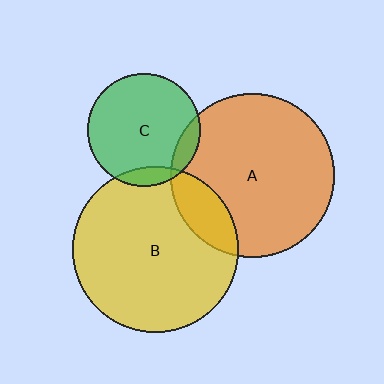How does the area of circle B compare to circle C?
Approximately 2.2 times.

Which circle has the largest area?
Circle B (yellow).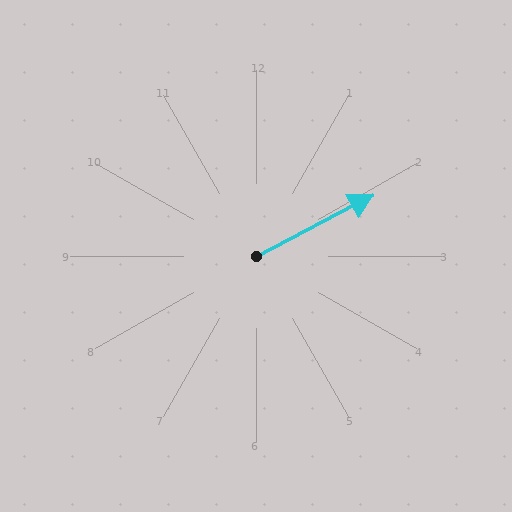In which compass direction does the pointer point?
Northeast.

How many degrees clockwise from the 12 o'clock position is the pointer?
Approximately 62 degrees.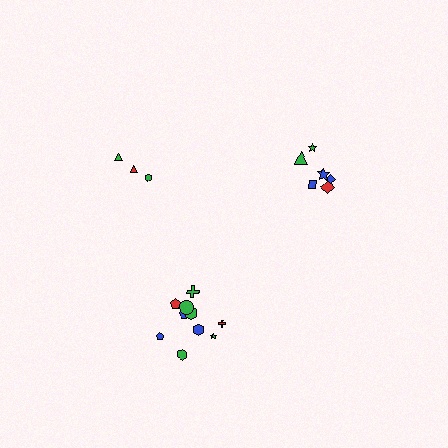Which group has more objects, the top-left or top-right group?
The top-right group.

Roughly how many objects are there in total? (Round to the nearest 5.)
Roughly 20 objects in total.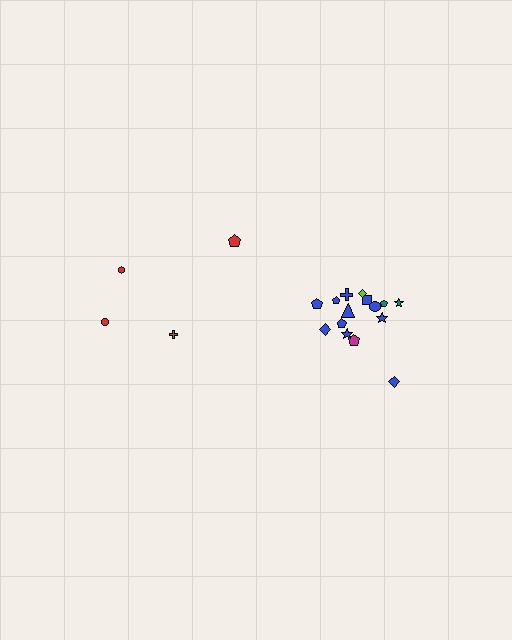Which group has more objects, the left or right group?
The right group.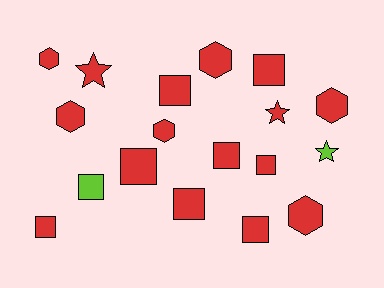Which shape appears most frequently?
Square, with 9 objects.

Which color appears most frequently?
Red, with 16 objects.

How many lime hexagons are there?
There are no lime hexagons.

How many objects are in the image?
There are 18 objects.